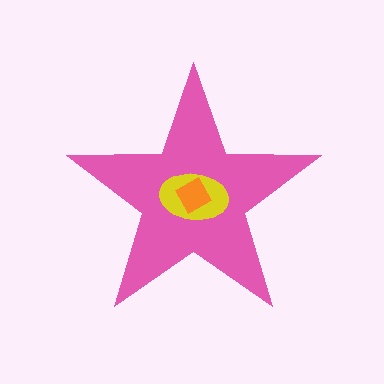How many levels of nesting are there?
3.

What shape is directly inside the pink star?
The yellow ellipse.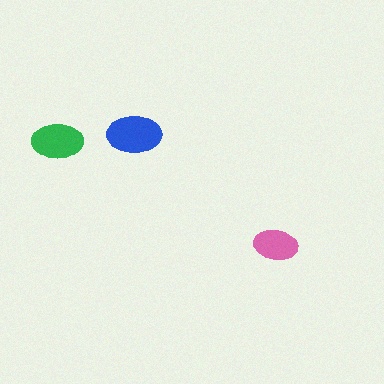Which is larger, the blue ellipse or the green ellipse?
The blue one.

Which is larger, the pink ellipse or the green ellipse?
The green one.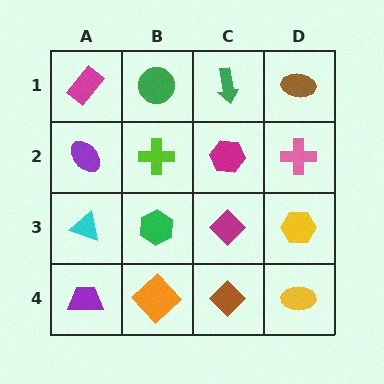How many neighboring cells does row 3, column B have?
4.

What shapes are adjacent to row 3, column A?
A purple ellipse (row 2, column A), a purple trapezoid (row 4, column A), a green hexagon (row 3, column B).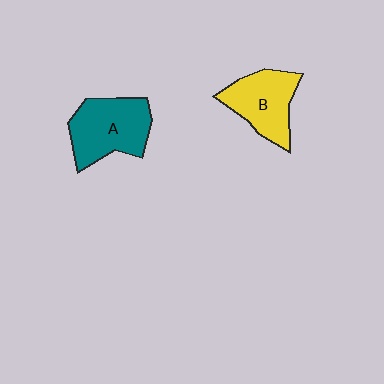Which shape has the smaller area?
Shape B (yellow).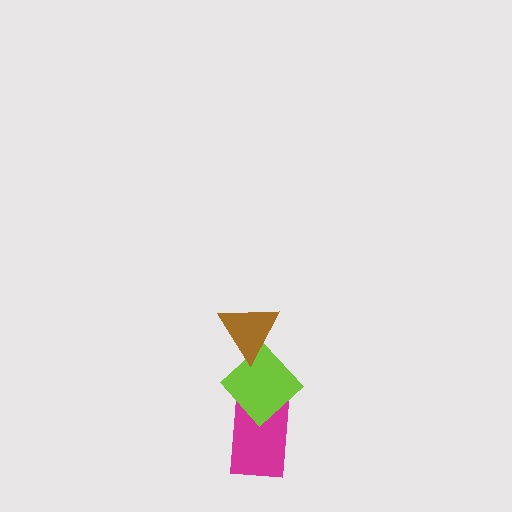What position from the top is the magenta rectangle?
The magenta rectangle is 3rd from the top.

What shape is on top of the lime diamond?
The brown triangle is on top of the lime diamond.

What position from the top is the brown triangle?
The brown triangle is 1st from the top.